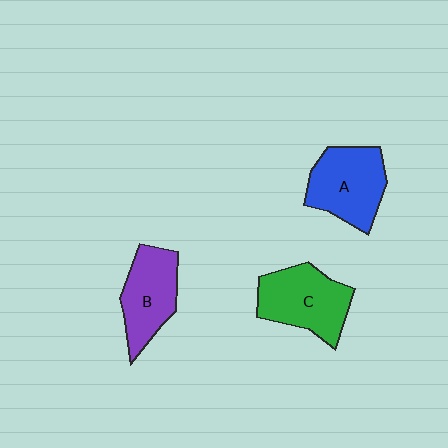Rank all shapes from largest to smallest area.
From largest to smallest: C (green), A (blue), B (purple).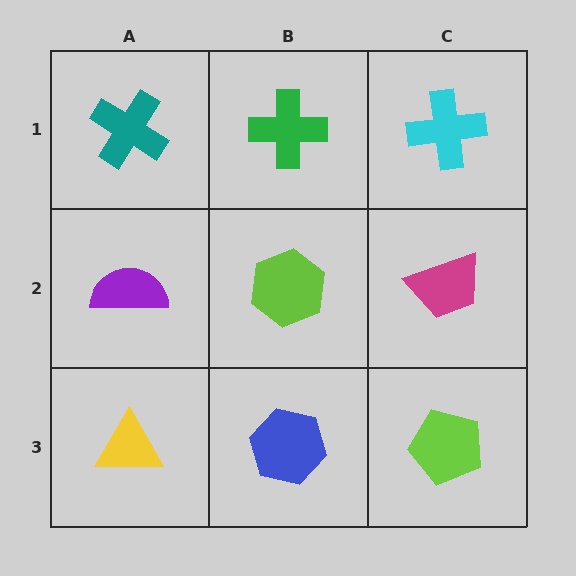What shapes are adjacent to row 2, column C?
A cyan cross (row 1, column C), a lime pentagon (row 3, column C), a lime hexagon (row 2, column B).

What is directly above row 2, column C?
A cyan cross.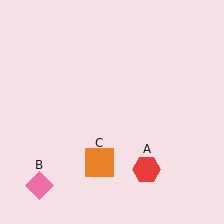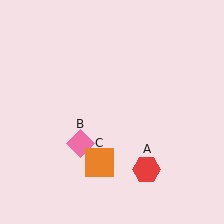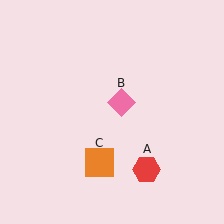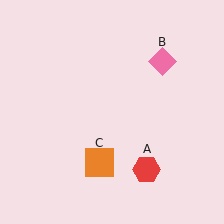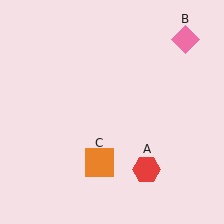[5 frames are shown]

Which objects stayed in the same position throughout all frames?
Red hexagon (object A) and orange square (object C) remained stationary.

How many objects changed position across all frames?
1 object changed position: pink diamond (object B).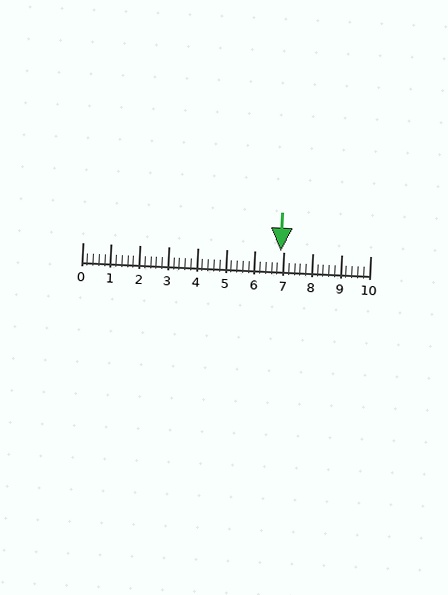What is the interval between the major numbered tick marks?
The major tick marks are spaced 1 units apart.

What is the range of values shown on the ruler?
The ruler shows values from 0 to 10.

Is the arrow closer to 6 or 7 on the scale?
The arrow is closer to 7.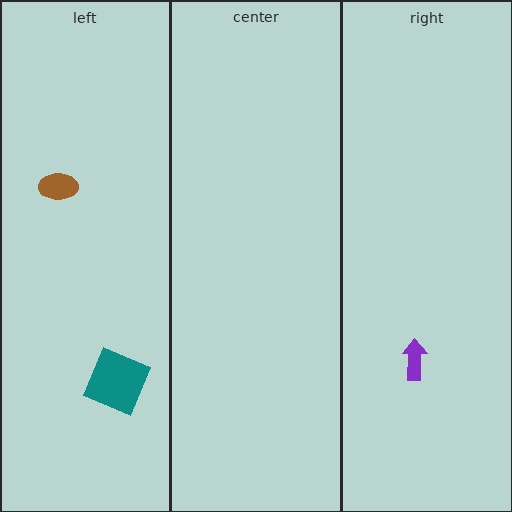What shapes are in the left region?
The teal square, the brown ellipse.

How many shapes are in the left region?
2.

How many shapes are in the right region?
1.